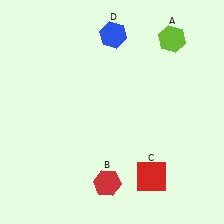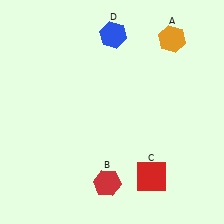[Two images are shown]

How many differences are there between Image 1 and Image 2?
There is 1 difference between the two images.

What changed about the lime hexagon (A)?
In Image 1, A is lime. In Image 2, it changed to orange.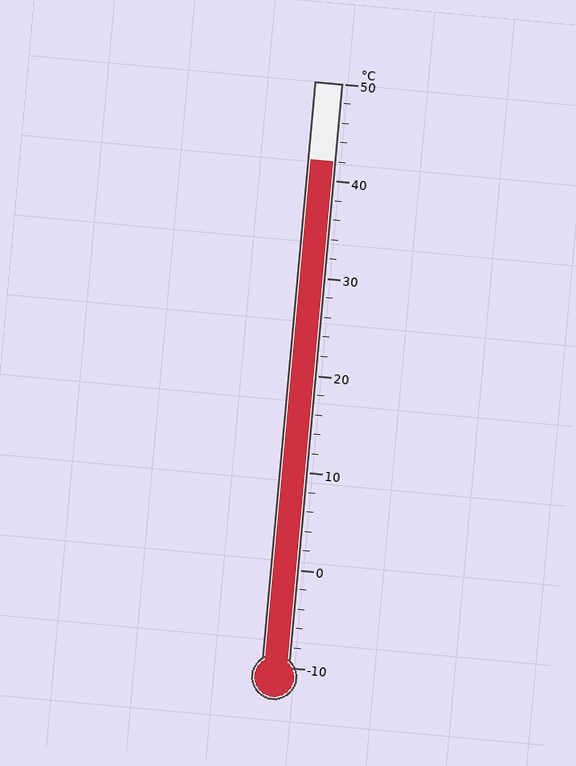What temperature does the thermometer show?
The thermometer shows approximately 42°C.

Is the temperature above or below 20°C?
The temperature is above 20°C.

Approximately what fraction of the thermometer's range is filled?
The thermometer is filled to approximately 85% of its range.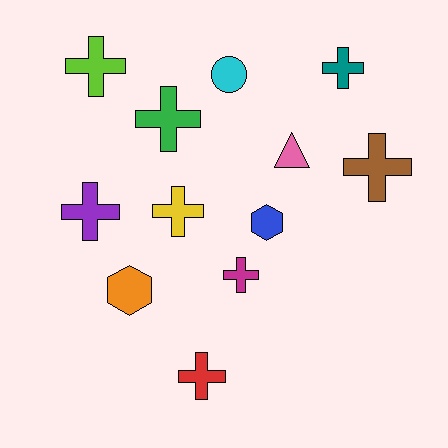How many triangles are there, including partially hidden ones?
There is 1 triangle.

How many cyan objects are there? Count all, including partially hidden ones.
There is 1 cyan object.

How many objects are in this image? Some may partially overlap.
There are 12 objects.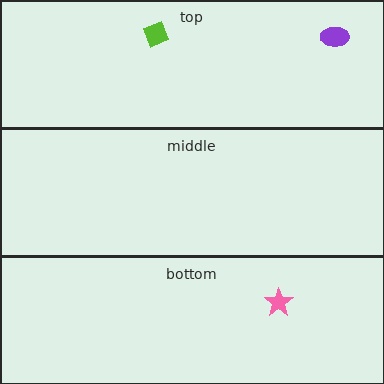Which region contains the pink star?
The bottom region.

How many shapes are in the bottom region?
1.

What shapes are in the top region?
The lime diamond, the purple ellipse.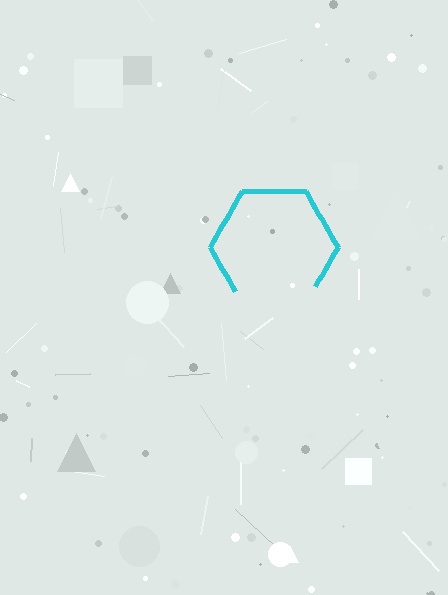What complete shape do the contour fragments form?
The contour fragments form a hexagon.